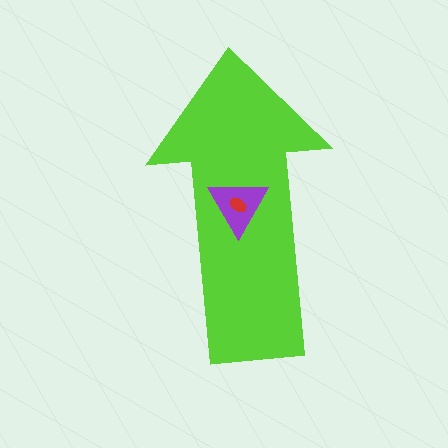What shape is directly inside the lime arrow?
The purple triangle.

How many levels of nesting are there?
3.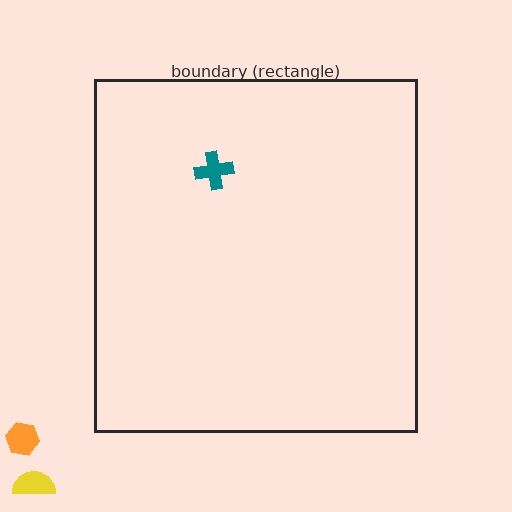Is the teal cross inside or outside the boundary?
Inside.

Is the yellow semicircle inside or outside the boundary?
Outside.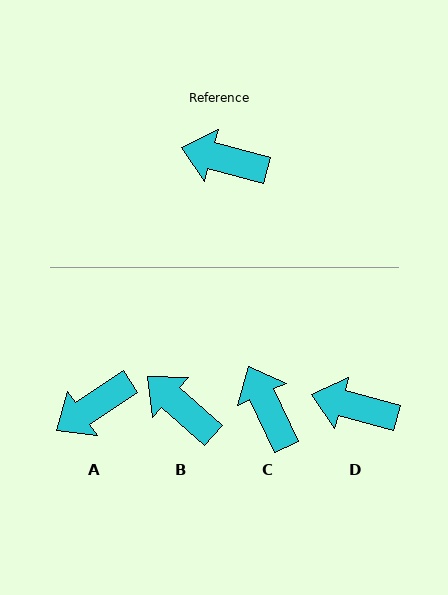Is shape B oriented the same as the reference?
No, it is off by about 27 degrees.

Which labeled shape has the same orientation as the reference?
D.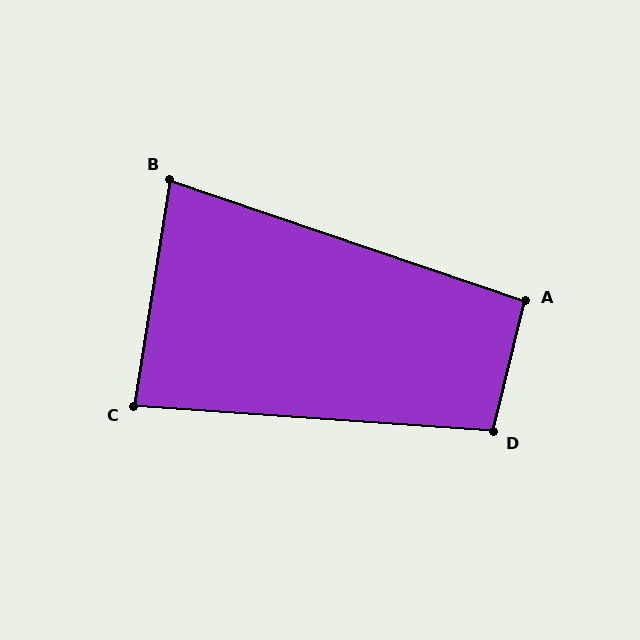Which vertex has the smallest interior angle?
B, at approximately 80 degrees.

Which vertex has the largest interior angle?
D, at approximately 100 degrees.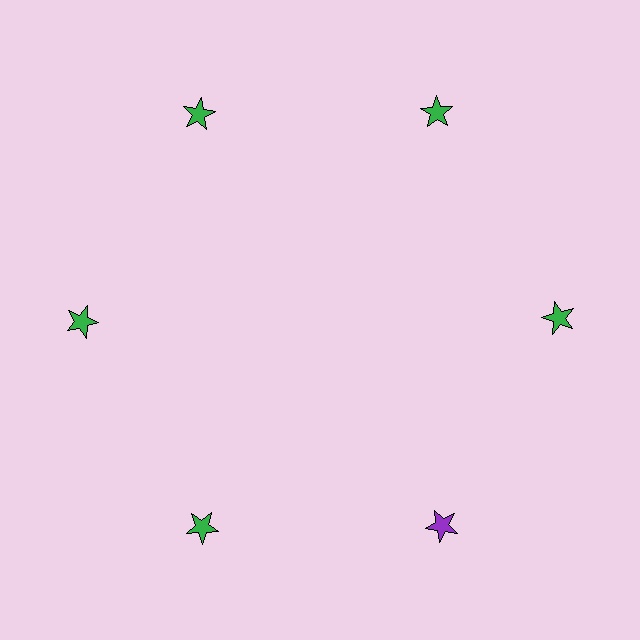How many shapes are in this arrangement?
There are 6 shapes arranged in a ring pattern.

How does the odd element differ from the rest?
It has a different color: purple instead of green.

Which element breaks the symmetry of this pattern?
The purple star at roughly the 5 o'clock position breaks the symmetry. All other shapes are green stars.